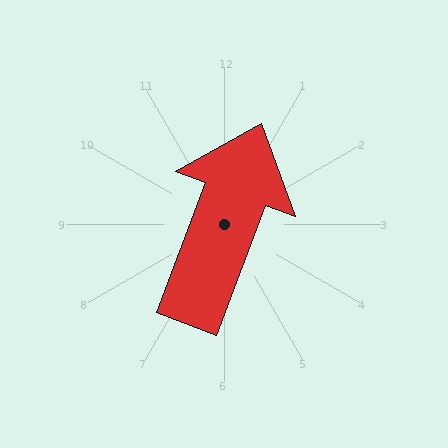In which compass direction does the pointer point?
North.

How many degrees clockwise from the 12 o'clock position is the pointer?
Approximately 21 degrees.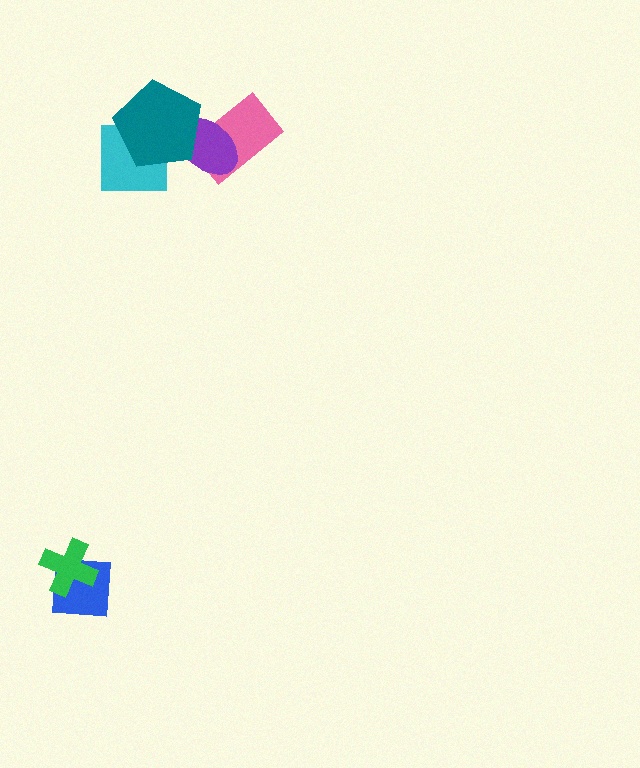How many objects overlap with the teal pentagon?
3 objects overlap with the teal pentagon.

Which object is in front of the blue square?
The green cross is in front of the blue square.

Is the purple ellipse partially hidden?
Yes, it is partially covered by another shape.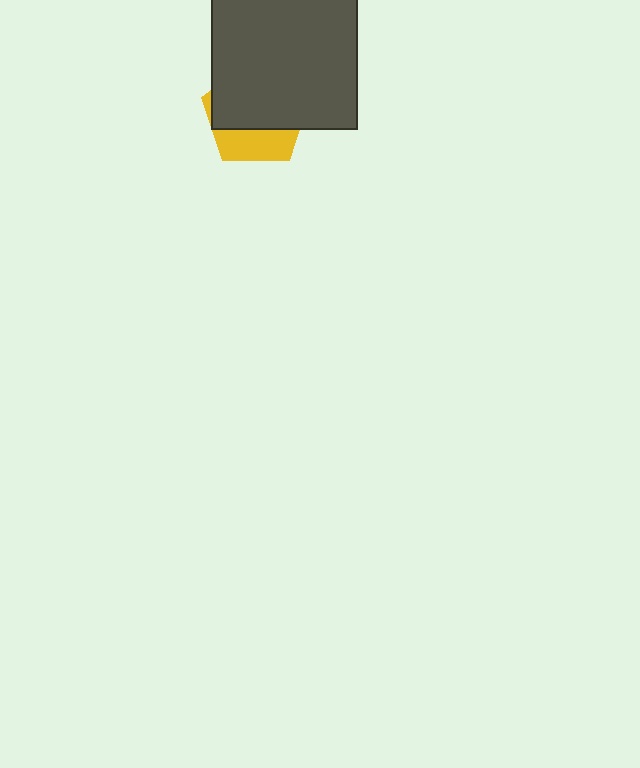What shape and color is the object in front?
The object in front is a dark gray square.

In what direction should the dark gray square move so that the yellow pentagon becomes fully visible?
The dark gray square should move up. That is the shortest direction to clear the overlap and leave the yellow pentagon fully visible.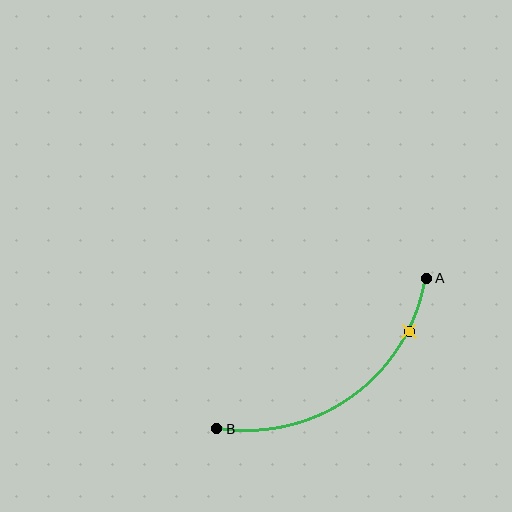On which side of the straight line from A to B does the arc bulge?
The arc bulges below and to the right of the straight line connecting A and B.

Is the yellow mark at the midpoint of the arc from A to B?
No. The yellow mark lies on the arc but is closer to endpoint A. The arc midpoint would be at the point on the curve equidistant along the arc from both A and B.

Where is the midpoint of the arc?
The arc midpoint is the point on the curve farthest from the straight line joining A and B. It sits below and to the right of that line.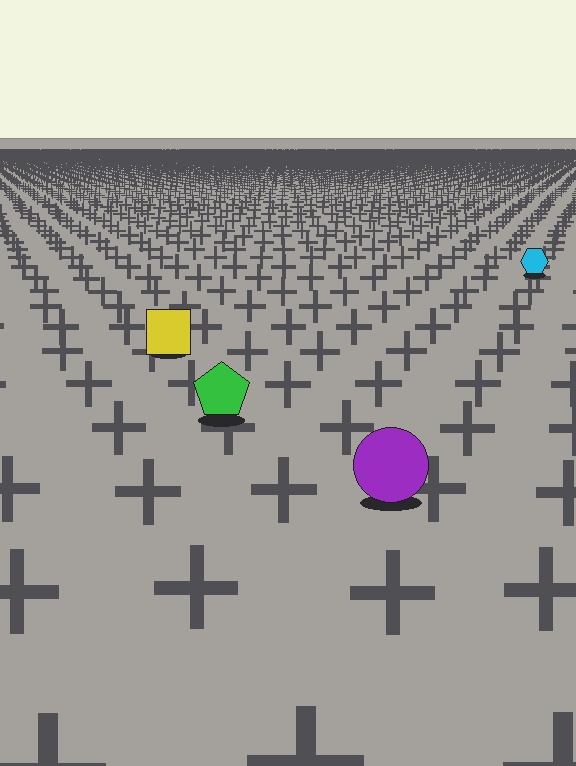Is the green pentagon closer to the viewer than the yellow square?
Yes. The green pentagon is closer — you can tell from the texture gradient: the ground texture is coarser near it.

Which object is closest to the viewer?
The purple circle is closest. The texture marks near it are larger and more spread out.